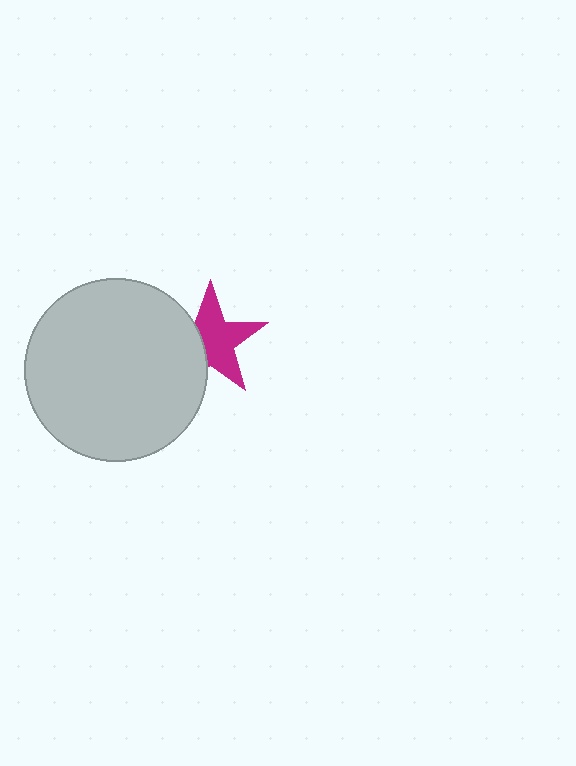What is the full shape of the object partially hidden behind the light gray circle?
The partially hidden object is a magenta star.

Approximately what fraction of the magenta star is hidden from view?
Roughly 36% of the magenta star is hidden behind the light gray circle.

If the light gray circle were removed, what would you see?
You would see the complete magenta star.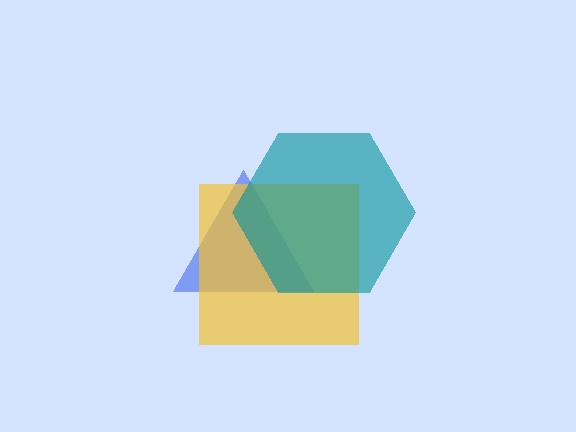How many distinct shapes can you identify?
There are 3 distinct shapes: a blue triangle, a yellow square, a teal hexagon.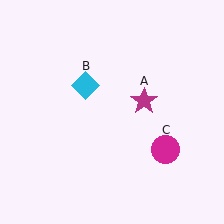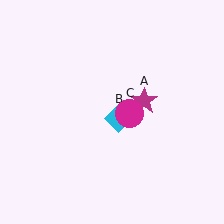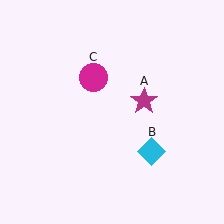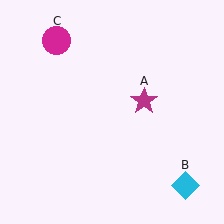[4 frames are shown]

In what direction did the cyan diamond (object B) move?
The cyan diamond (object B) moved down and to the right.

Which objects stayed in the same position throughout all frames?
Magenta star (object A) remained stationary.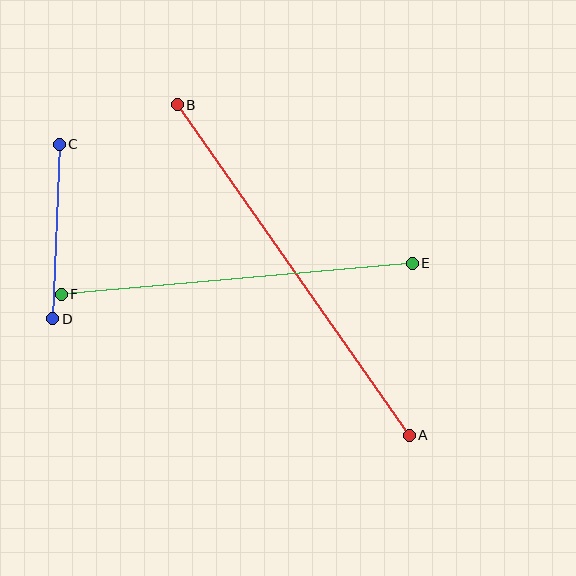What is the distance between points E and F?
The distance is approximately 352 pixels.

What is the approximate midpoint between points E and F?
The midpoint is at approximately (237, 279) pixels.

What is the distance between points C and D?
The distance is approximately 174 pixels.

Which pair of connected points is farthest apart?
Points A and B are farthest apart.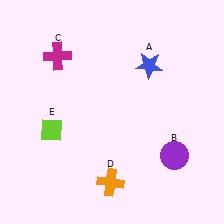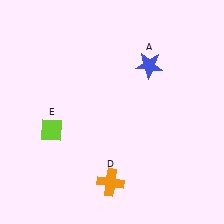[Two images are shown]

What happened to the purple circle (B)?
The purple circle (B) was removed in Image 2. It was in the bottom-right area of Image 1.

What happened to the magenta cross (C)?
The magenta cross (C) was removed in Image 2. It was in the top-left area of Image 1.